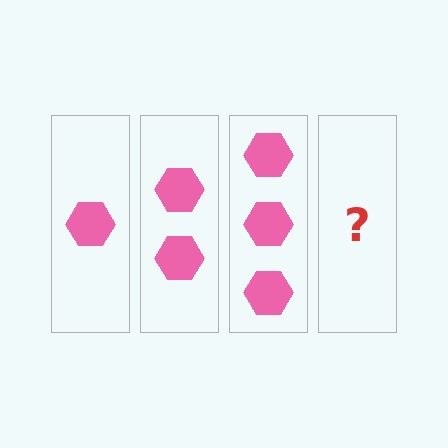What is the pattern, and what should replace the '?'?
The pattern is that each step adds one more hexagon. The '?' should be 4 hexagons.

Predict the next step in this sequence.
The next step is 4 hexagons.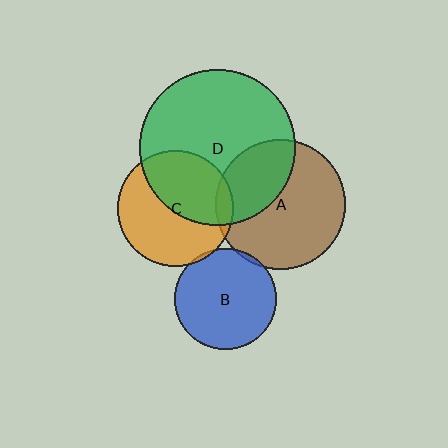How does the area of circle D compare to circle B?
Approximately 2.4 times.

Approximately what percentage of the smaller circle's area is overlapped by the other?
Approximately 5%.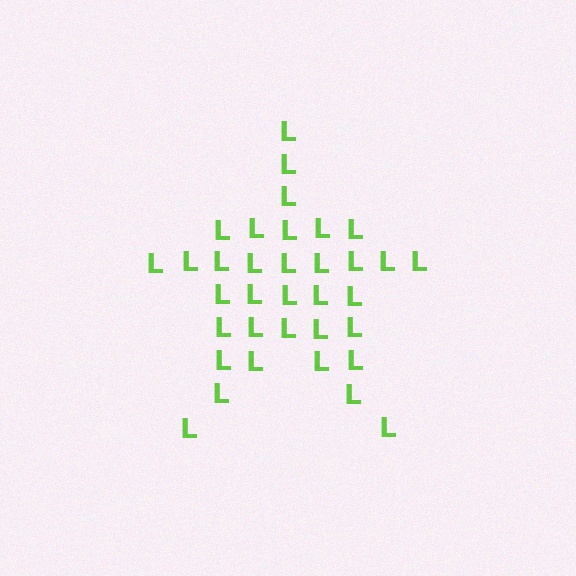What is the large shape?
The large shape is a star.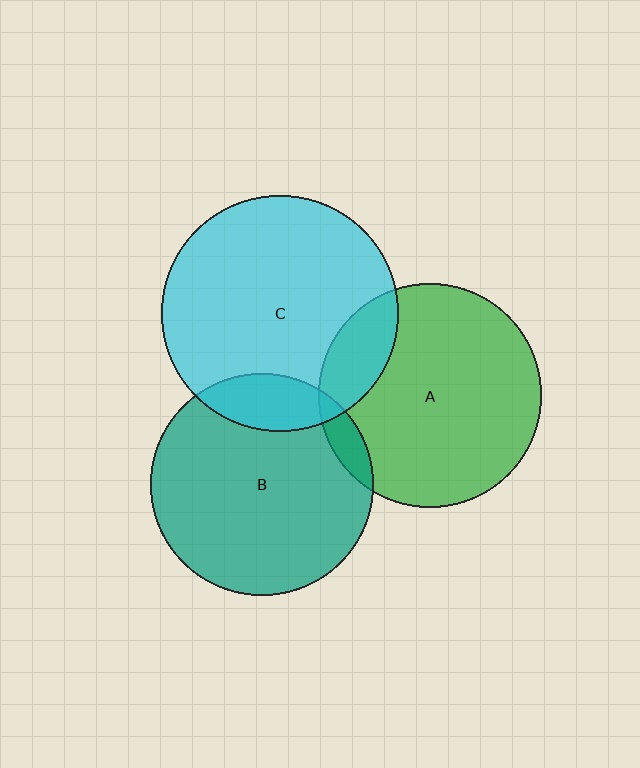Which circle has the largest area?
Circle C (cyan).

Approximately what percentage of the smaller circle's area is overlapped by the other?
Approximately 5%.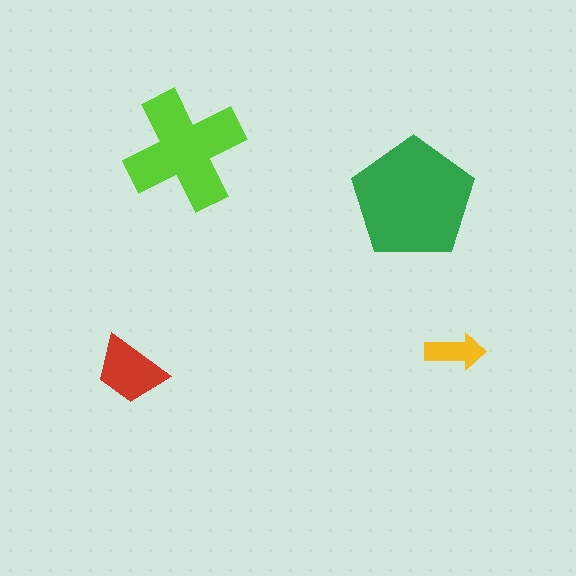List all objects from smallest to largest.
The yellow arrow, the red trapezoid, the lime cross, the green pentagon.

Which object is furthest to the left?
The red trapezoid is leftmost.